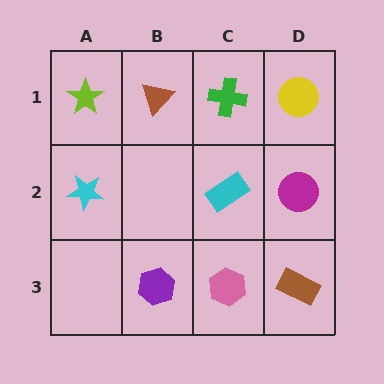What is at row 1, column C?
A green cross.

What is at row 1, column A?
A lime star.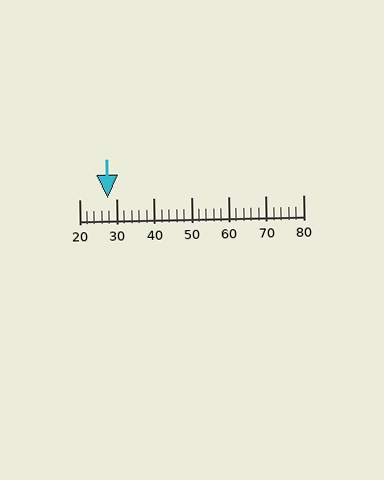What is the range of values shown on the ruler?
The ruler shows values from 20 to 80.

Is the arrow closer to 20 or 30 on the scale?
The arrow is closer to 30.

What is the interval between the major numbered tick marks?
The major tick marks are spaced 10 units apart.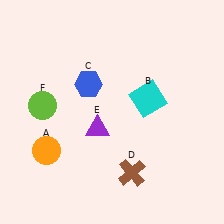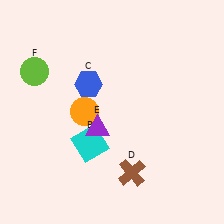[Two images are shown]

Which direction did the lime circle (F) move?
The lime circle (F) moved up.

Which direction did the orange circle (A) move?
The orange circle (A) moved up.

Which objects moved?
The objects that moved are: the orange circle (A), the cyan square (B), the lime circle (F).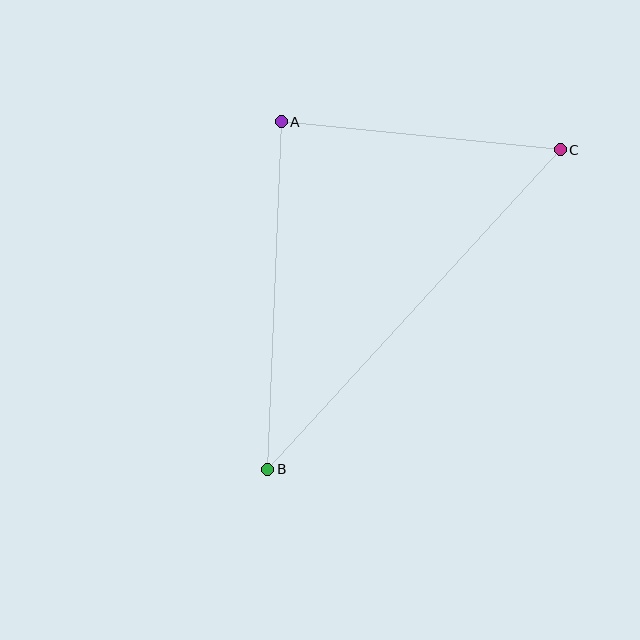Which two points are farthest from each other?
Points B and C are farthest from each other.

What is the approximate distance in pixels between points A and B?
The distance between A and B is approximately 348 pixels.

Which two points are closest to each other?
Points A and C are closest to each other.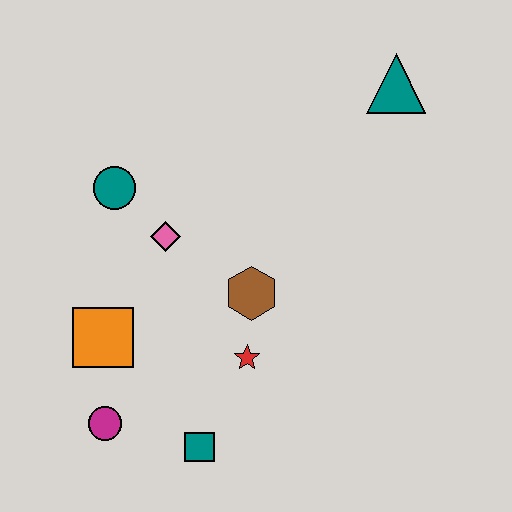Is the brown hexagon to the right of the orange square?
Yes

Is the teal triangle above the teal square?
Yes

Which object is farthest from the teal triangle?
The magenta circle is farthest from the teal triangle.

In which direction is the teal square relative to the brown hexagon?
The teal square is below the brown hexagon.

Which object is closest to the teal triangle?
The brown hexagon is closest to the teal triangle.